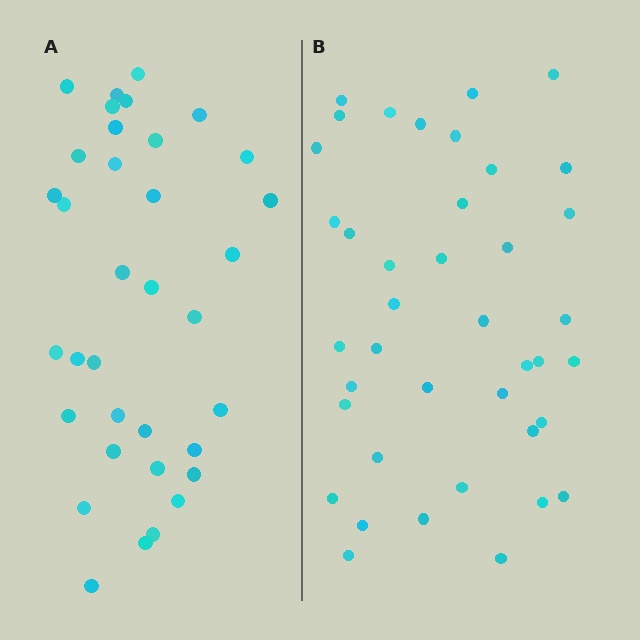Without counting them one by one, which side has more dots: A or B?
Region B (the right region) has more dots.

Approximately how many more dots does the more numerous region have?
Region B has about 5 more dots than region A.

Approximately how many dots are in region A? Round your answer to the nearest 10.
About 40 dots. (The exact count is 35, which rounds to 40.)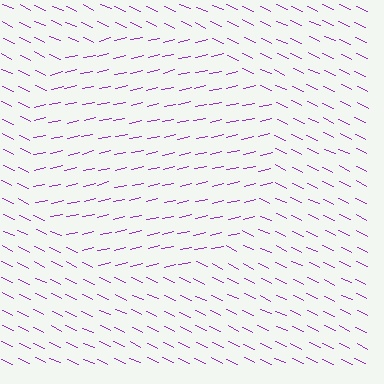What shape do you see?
I see a circle.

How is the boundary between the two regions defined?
The boundary is defined purely by a change in line orientation (approximately 38 degrees difference). All lines are the same color and thickness.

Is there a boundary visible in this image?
Yes, there is a texture boundary formed by a change in line orientation.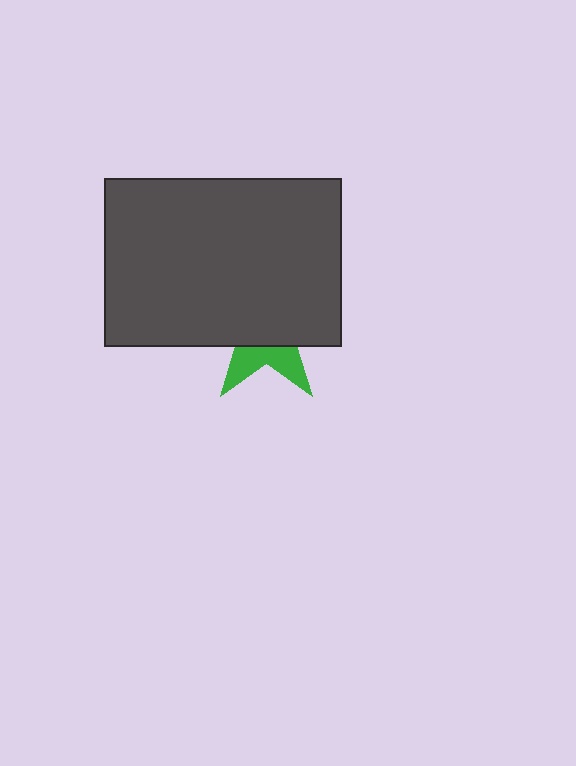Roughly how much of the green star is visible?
A small part of it is visible (roughly 32%).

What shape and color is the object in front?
The object in front is a dark gray rectangle.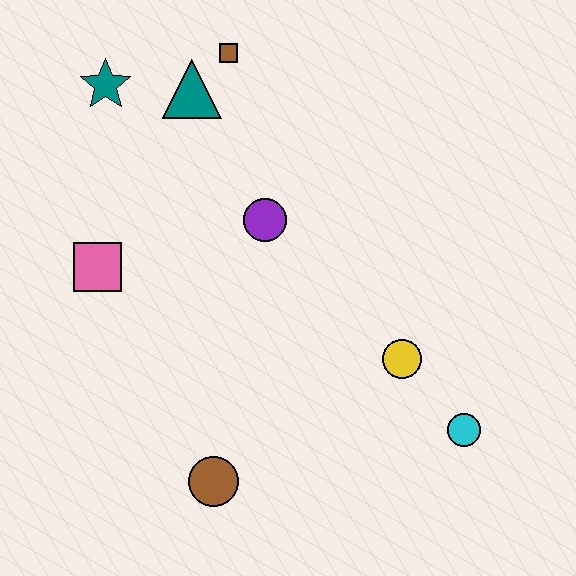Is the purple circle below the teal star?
Yes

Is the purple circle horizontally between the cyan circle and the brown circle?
Yes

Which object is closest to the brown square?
The teal triangle is closest to the brown square.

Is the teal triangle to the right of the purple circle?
No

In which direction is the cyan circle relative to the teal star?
The cyan circle is to the right of the teal star.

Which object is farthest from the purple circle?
The cyan circle is farthest from the purple circle.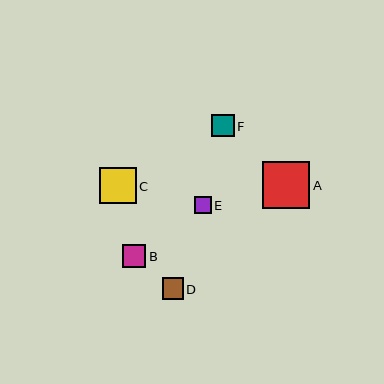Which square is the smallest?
Square E is the smallest with a size of approximately 17 pixels.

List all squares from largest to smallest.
From largest to smallest: A, C, F, B, D, E.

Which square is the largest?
Square A is the largest with a size of approximately 47 pixels.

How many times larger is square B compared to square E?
Square B is approximately 1.3 times the size of square E.